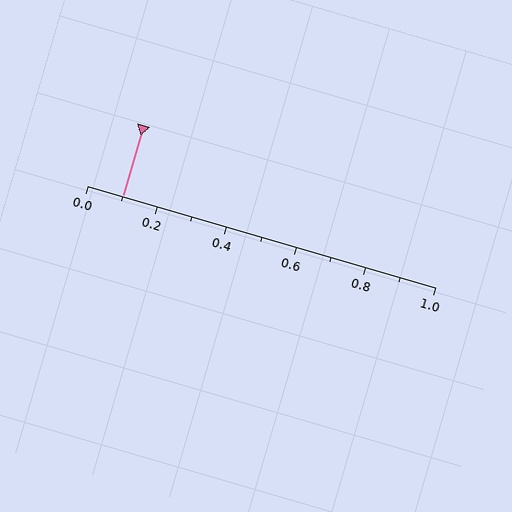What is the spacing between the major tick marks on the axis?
The major ticks are spaced 0.2 apart.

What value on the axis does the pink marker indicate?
The marker indicates approximately 0.1.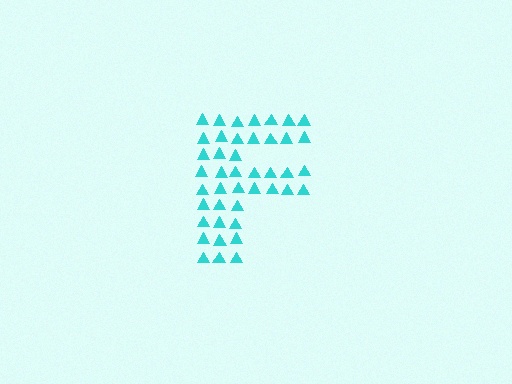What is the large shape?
The large shape is the letter F.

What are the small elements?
The small elements are triangles.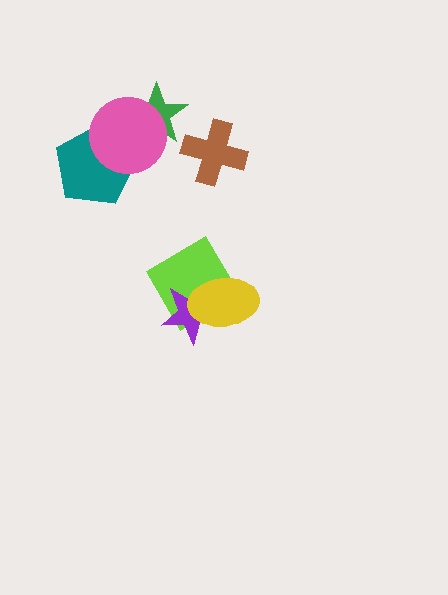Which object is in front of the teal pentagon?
The pink circle is in front of the teal pentagon.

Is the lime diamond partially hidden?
Yes, it is partially covered by another shape.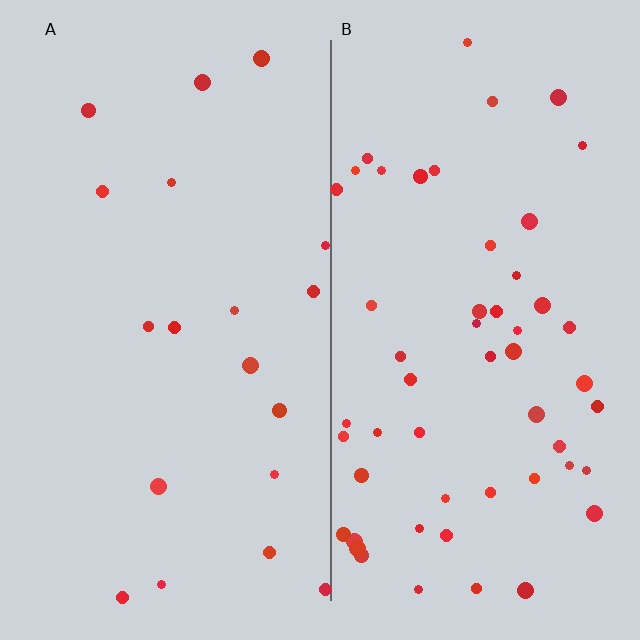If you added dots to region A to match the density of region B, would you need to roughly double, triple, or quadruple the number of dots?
Approximately triple.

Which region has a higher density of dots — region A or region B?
B (the right).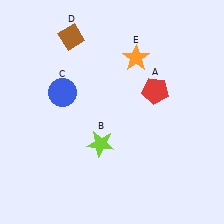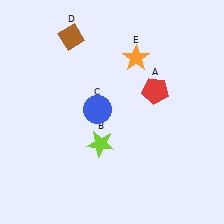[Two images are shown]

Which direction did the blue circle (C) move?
The blue circle (C) moved right.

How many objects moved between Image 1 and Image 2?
1 object moved between the two images.